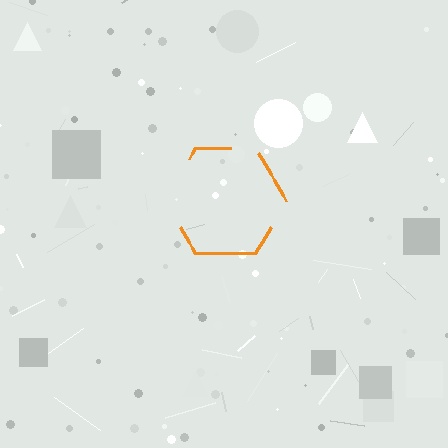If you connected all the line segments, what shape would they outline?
They would outline a hexagon.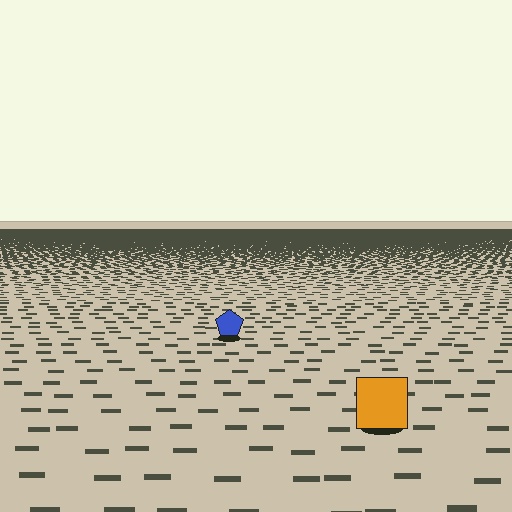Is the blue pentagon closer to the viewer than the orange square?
No. The orange square is closer — you can tell from the texture gradient: the ground texture is coarser near it.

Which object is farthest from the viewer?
The blue pentagon is farthest from the viewer. It appears smaller and the ground texture around it is denser.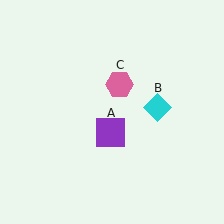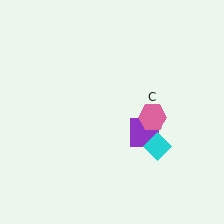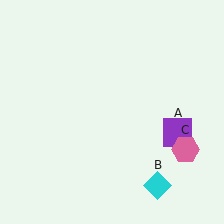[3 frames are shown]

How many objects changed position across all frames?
3 objects changed position: purple square (object A), cyan diamond (object B), pink hexagon (object C).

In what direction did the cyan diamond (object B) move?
The cyan diamond (object B) moved down.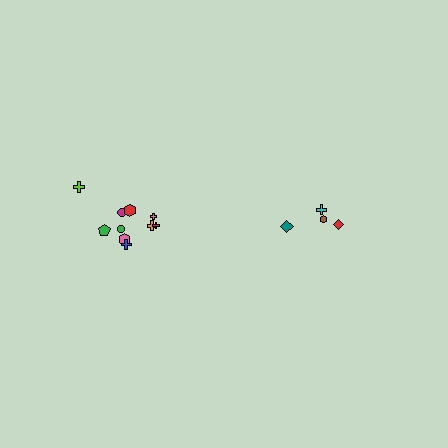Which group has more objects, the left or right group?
The left group.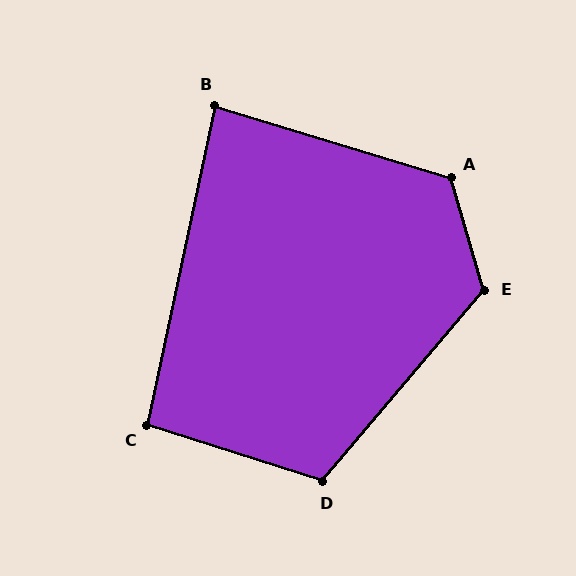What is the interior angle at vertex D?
Approximately 112 degrees (obtuse).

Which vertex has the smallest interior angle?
B, at approximately 85 degrees.